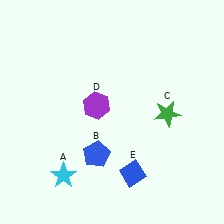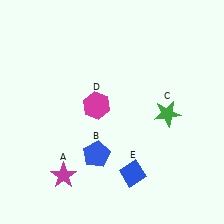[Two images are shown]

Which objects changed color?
A changed from cyan to magenta. D changed from purple to magenta.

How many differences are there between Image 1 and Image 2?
There are 2 differences between the two images.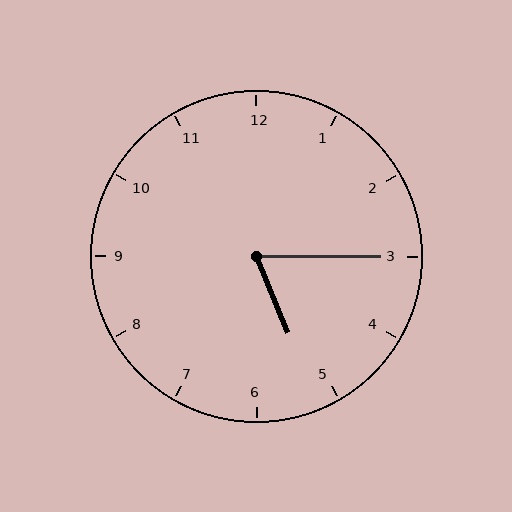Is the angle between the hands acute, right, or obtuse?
It is acute.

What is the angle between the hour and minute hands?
Approximately 68 degrees.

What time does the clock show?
5:15.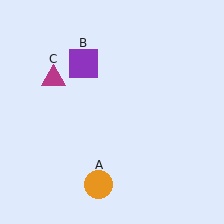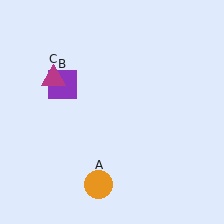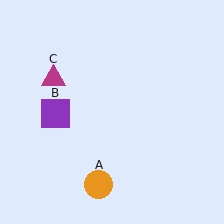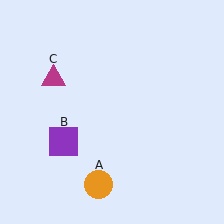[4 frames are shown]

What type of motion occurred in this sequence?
The purple square (object B) rotated counterclockwise around the center of the scene.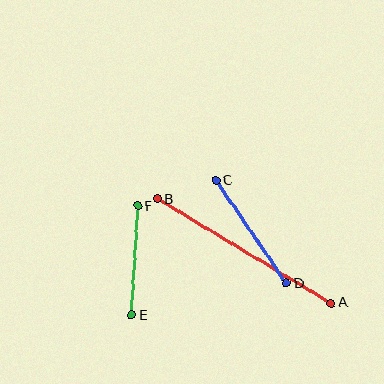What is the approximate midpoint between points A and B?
The midpoint is at approximately (244, 251) pixels.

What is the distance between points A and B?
The distance is approximately 203 pixels.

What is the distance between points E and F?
The distance is approximately 109 pixels.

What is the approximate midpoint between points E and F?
The midpoint is at approximately (135, 260) pixels.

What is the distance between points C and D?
The distance is approximately 125 pixels.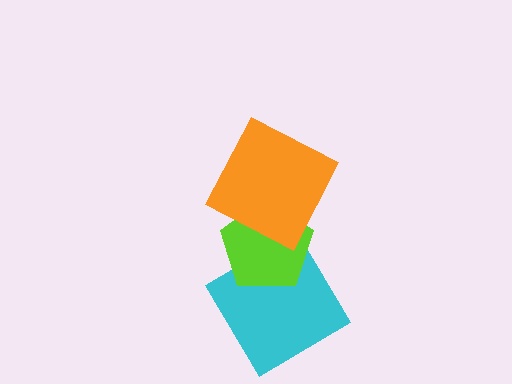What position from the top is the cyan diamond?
The cyan diamond is 3rd from the top.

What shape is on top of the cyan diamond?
The lime pentagon is on top of the cyan diamond.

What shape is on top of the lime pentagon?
The orange square is on top of the lime pentagon.